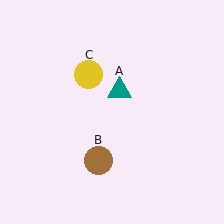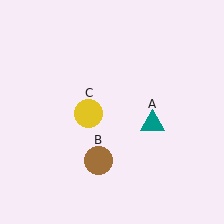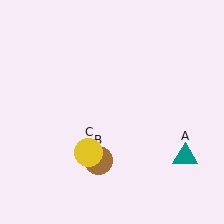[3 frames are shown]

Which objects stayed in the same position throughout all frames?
Brown circle (object B) remained stationary.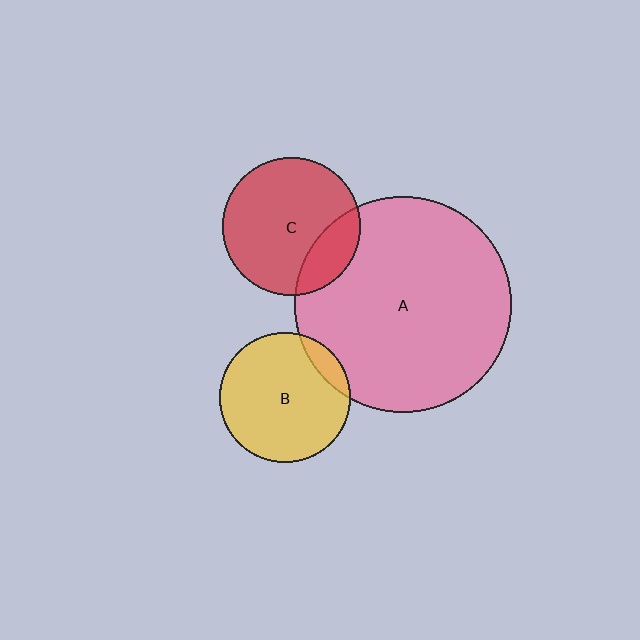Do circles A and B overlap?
Yes.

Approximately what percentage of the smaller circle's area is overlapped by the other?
Approximately 10%.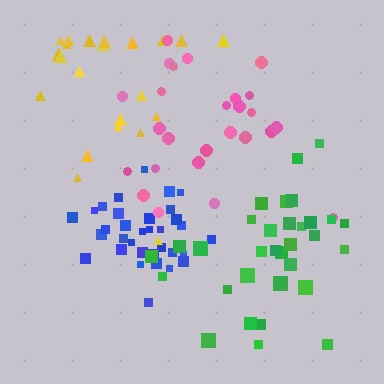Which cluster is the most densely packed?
Blue.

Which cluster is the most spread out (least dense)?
Yellow.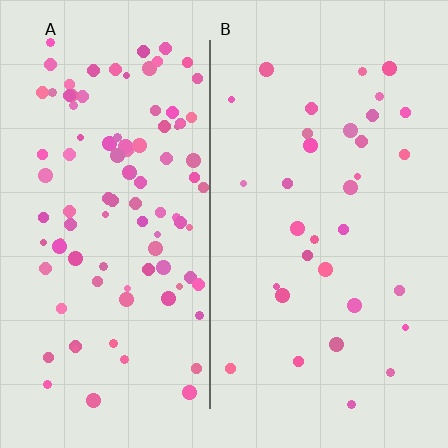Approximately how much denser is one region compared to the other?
Approximately 3.0× — region A over region B.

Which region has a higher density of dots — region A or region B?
A (the left).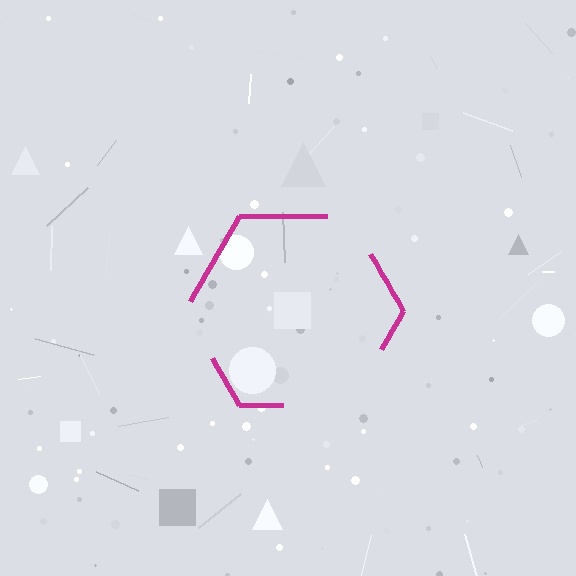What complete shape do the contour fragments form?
The contour fragments form a hexagon.